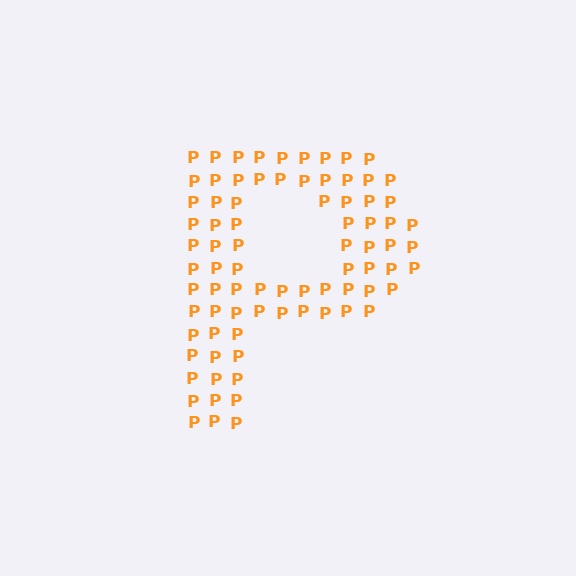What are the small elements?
The small elements are letter P's.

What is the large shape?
The large shape is the letter P.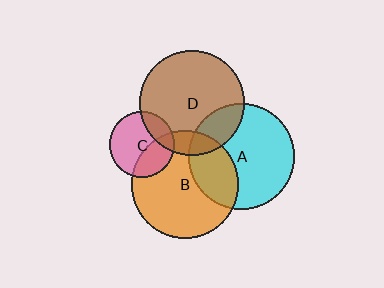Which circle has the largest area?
Circle B (orange).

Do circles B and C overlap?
Yes.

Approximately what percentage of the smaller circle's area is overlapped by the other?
Approximately 35%.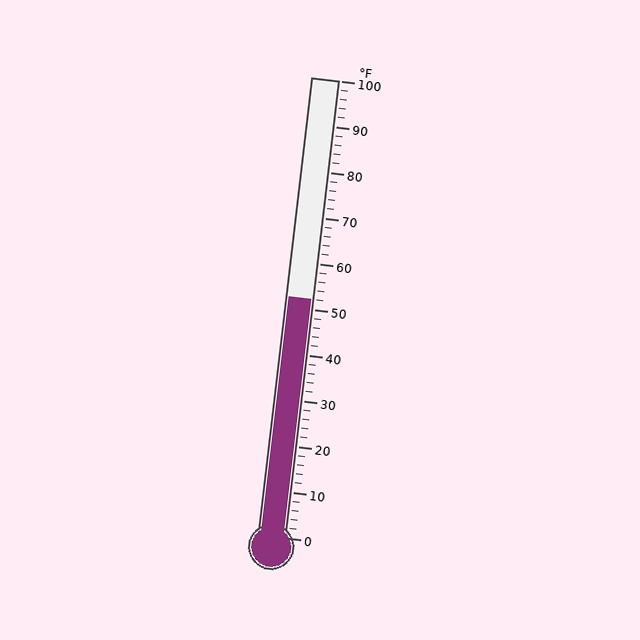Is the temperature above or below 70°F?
The temperature is below 70°F.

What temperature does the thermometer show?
The thermometer shows approximately 52°F.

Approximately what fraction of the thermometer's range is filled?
The thermometer is filled to approximately 50% of its range.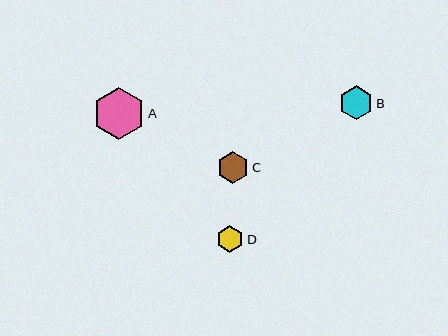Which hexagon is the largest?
Hexagon A is the largest with a size of approximately 52 pixels.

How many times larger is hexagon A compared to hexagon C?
Hexagon A is approximately 1.7 times the size of hexagon C.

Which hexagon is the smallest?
Hexagon D is the smallest with a size of approximately 27 pixels.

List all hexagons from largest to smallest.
From largest to smallest: A, B, C, D.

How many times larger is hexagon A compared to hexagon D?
Hexagon A is approximately 1.9 times the size of hexagon D.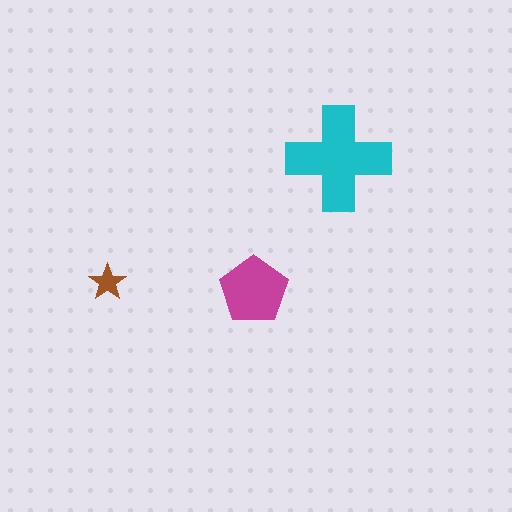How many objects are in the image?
There are 3 objects in the image.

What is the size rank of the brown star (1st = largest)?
3rd.